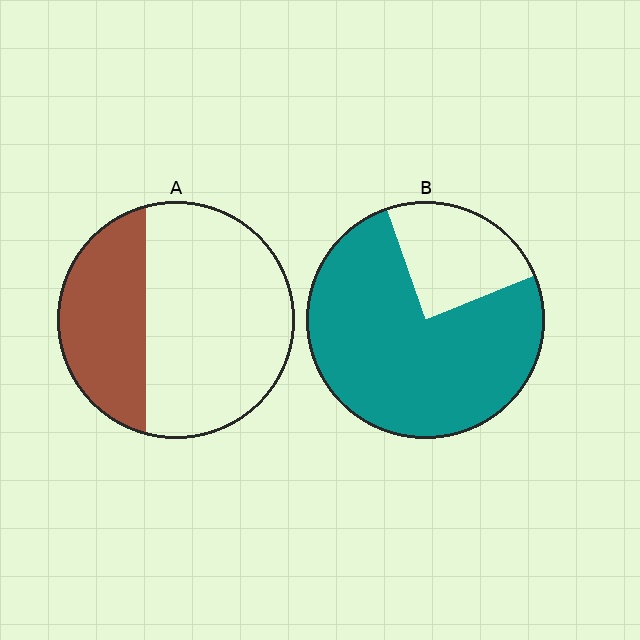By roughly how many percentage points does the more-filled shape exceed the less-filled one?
By roughly 40 percentage points (B over A).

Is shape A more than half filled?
No.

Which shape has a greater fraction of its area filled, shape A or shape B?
Shape B.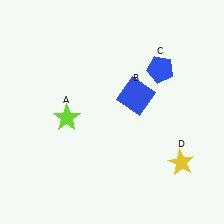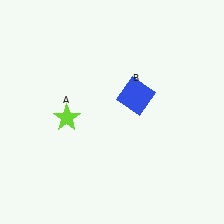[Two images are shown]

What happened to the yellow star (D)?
The yellow star (D) was removed in Image 2. It was in the bottom-right area of Image 1.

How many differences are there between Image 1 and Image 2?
There are 2 differences between the two images.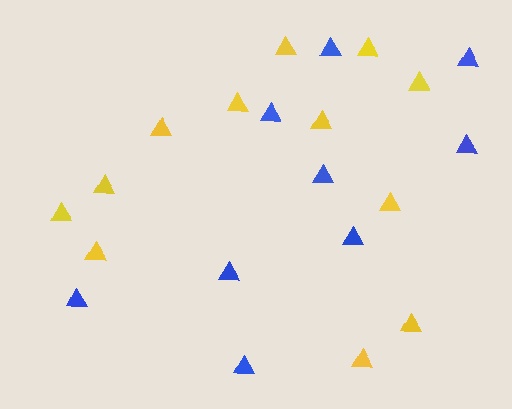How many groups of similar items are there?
There are 2 groups: one group of blue triangles (9) and one group of yellow triangles (12).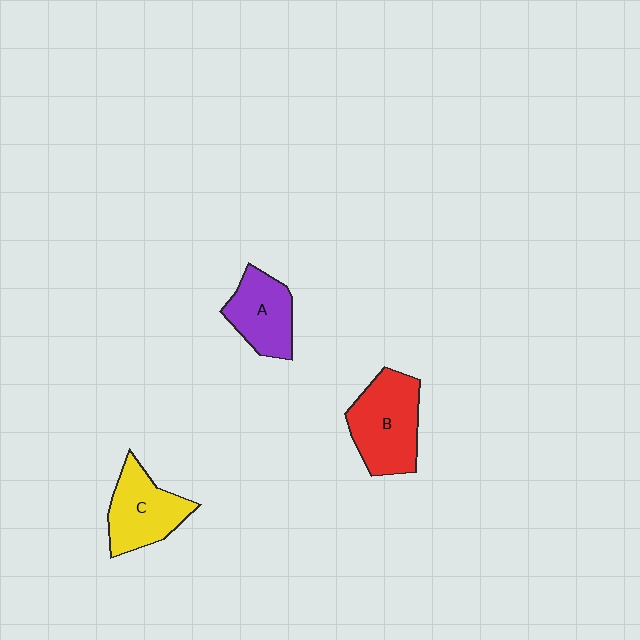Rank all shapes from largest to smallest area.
From largest to smallest: B (red), C (yellow), A (purple).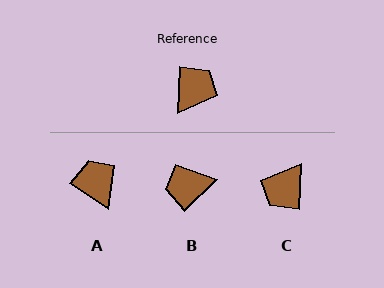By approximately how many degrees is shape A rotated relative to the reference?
Approximately 59 degrees counter-clockwise.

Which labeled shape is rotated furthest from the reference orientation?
C, about 180 degrees away.